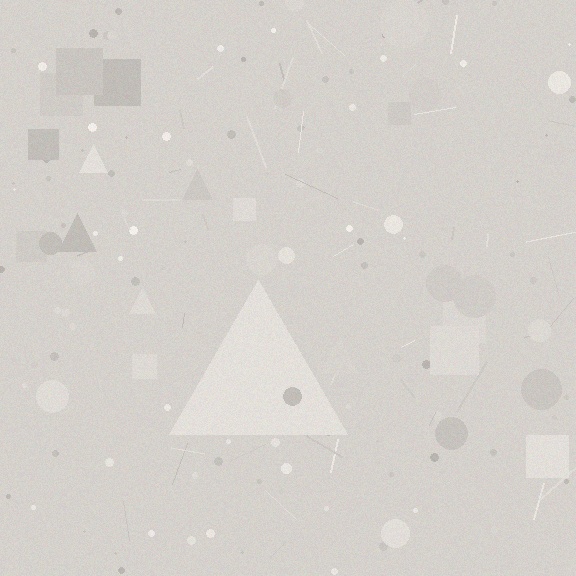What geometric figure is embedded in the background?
A triangle is embedded in the background.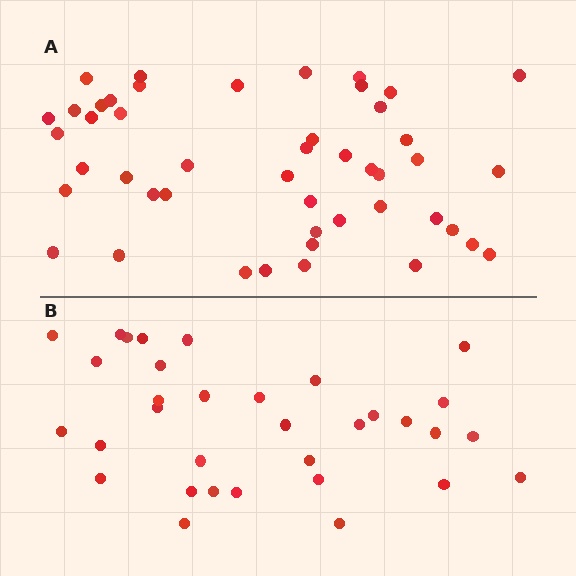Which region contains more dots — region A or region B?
Region A (the top region) has more dots.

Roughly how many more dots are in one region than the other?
Region A has approximately 15 more dots than region B.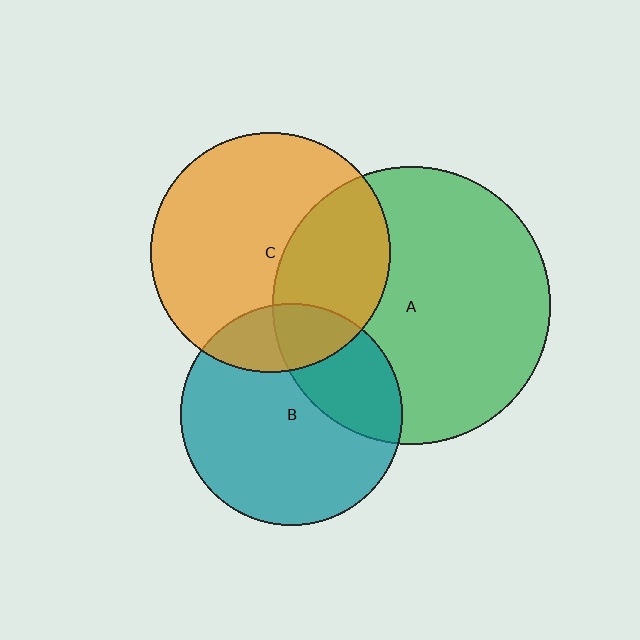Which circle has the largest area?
Circle A (green).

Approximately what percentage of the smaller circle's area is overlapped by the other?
Approximately 30%.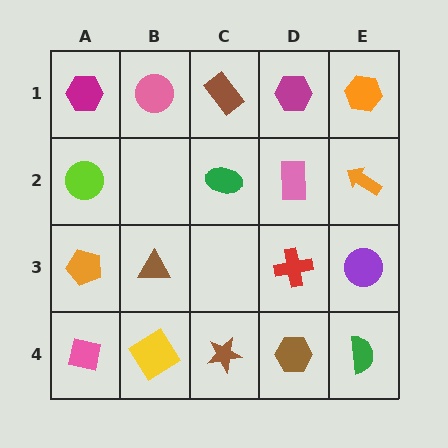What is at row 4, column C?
A brown star.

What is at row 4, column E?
A green semicircle.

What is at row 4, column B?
A yellow diamond.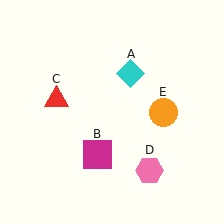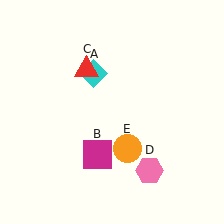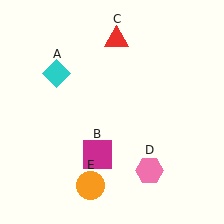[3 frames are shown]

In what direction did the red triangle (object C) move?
The red triangle (object C) moved up and to the right.